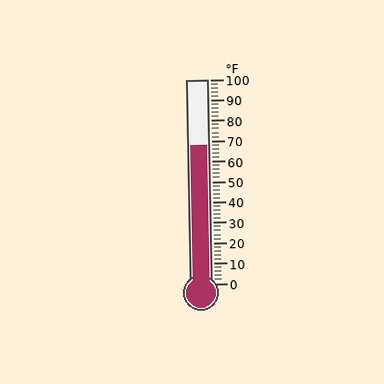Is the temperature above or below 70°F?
The temperature is below 70°F.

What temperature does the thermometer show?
The thermometer shows approximately 68°F.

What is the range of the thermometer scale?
The thermometer scale ranges from 0°F to 100°F.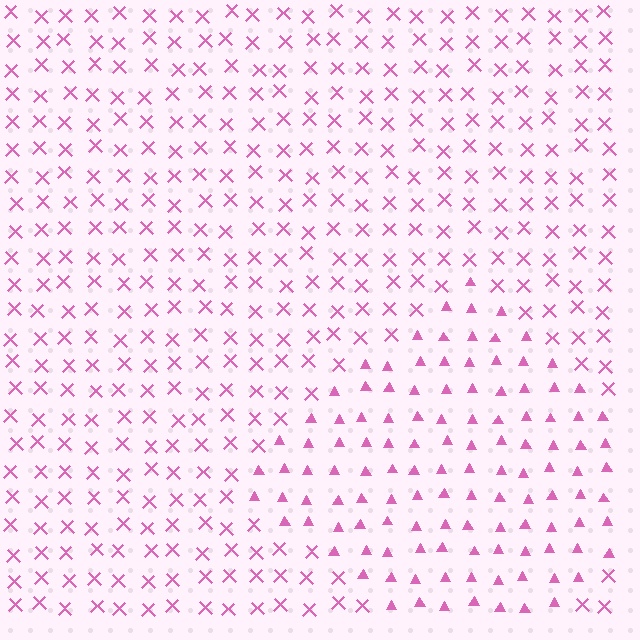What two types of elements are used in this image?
The image uses triangles inside the diamond region and X marks outside it.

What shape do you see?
I see a diamond.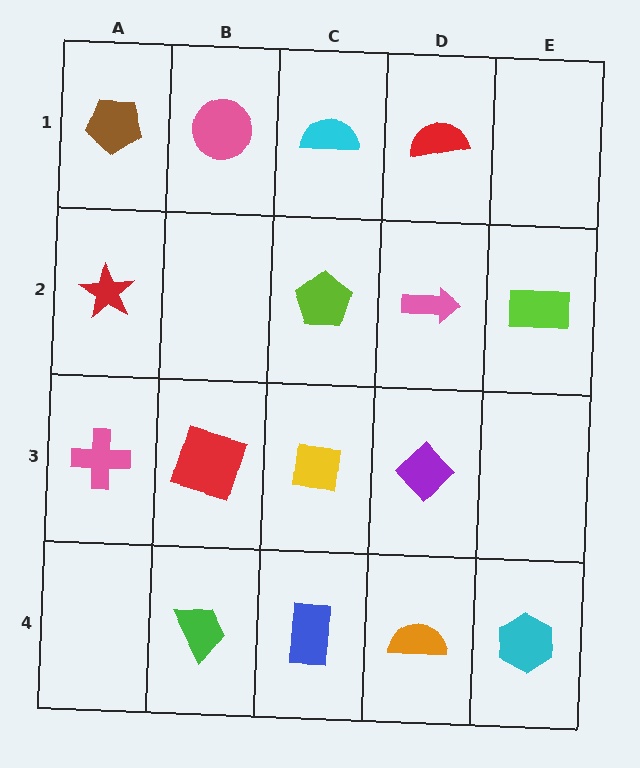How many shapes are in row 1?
4 shapes.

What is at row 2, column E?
A lime rectangle.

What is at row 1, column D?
A red semicircle.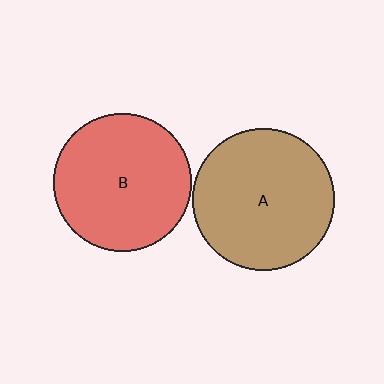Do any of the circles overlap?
No, none of the circles overlap.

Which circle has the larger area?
Circle A (brown).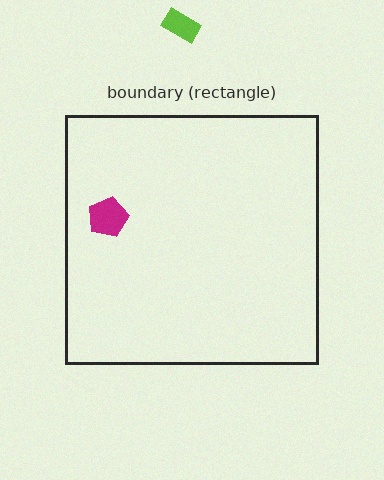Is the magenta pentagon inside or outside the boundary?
Inside.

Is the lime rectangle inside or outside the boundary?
Outside.